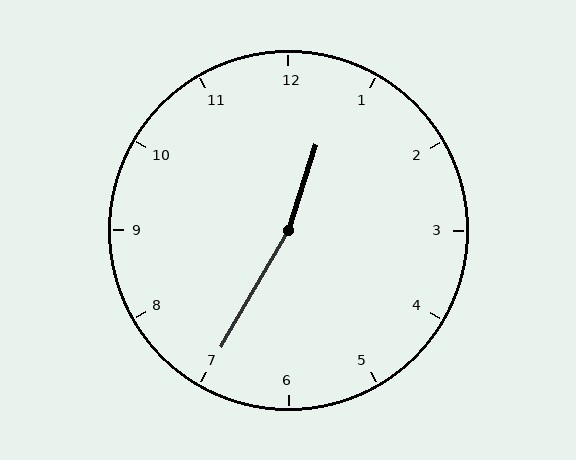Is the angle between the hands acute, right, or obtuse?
It is obtuse.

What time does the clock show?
12:35.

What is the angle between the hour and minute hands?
Approximately 168 degrees.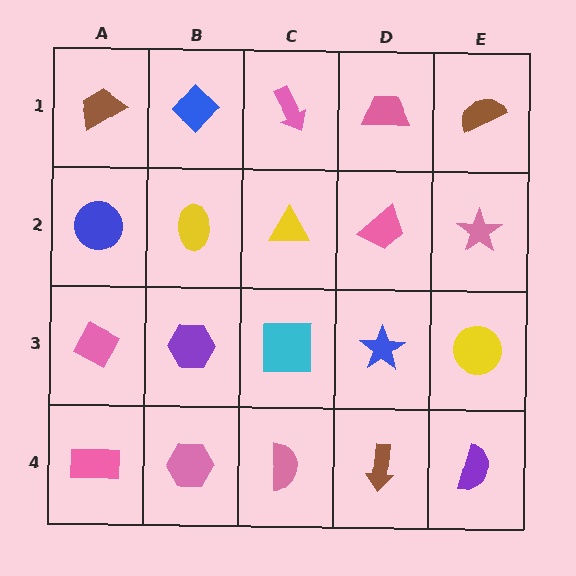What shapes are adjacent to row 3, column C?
A yellow triangle (row 2, column C), a pink semicircle (row 4, column C), a purple hexagon (row 3, column B), a blue star (row 3, column D).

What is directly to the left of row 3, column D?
A cyan square.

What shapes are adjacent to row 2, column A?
A brown trapezoid (row 1, column A), a pink diamond (row 3, column A), a yellow ellipse (row 2, column B).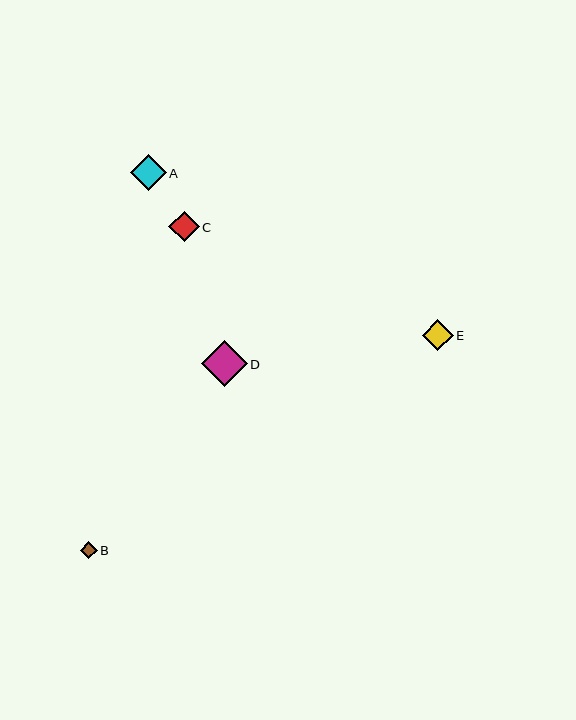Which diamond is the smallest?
Diamond B is the smallest with a size of approximately 17 pixels.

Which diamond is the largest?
Diamond D is the largest with a size of approximately 46 pixels.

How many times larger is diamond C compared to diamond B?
Diamond C is approximately 1.8 times the size of diamond B.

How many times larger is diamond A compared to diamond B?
Diamond A is approximately 2.1 times the size of diamond B.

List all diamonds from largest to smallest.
From largest to smallest: D, A, E, C, B.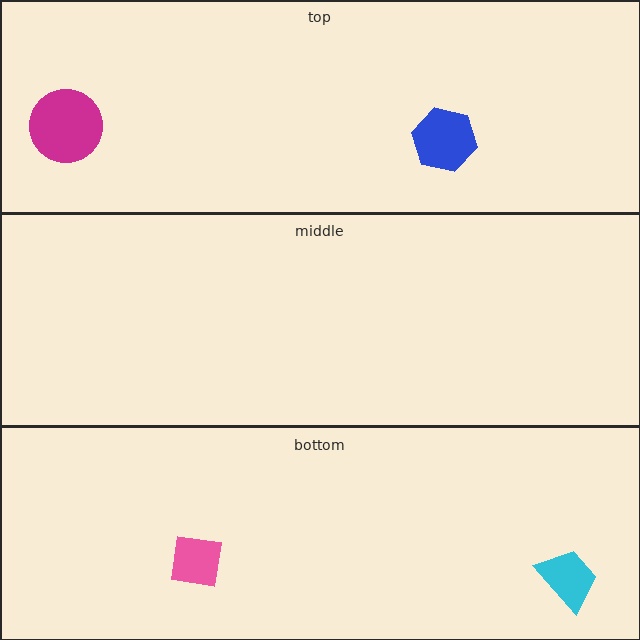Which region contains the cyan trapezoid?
The bottom region.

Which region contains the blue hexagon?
The top region.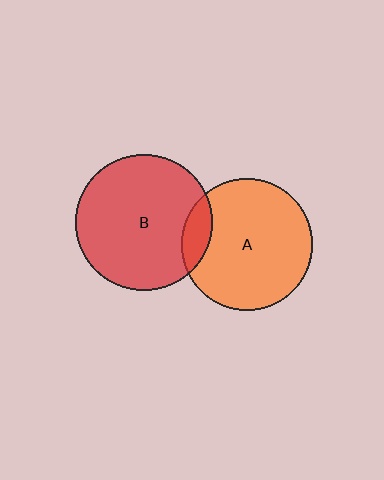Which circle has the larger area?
Circle B (red).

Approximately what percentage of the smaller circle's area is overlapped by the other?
Approximately 10%.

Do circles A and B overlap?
Yes.